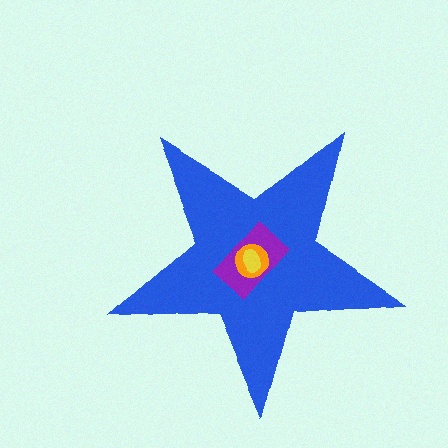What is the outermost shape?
The blue star.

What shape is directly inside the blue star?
The purple rectangle.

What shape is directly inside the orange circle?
The yellow ellipse.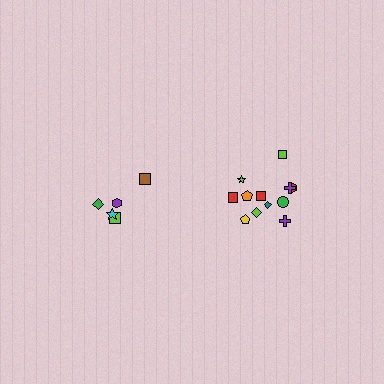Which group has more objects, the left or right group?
The right group.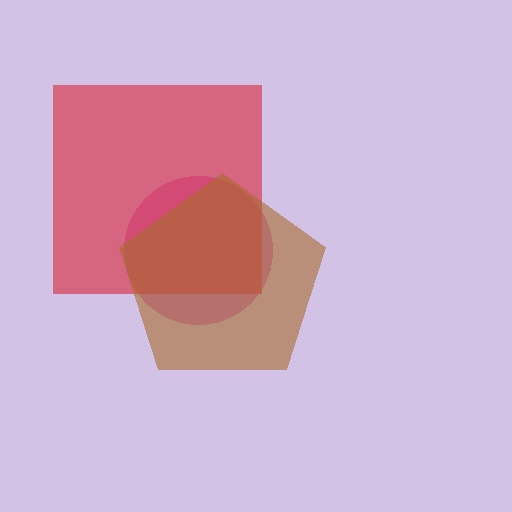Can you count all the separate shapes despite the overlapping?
Yes, there are 3 separate shapes.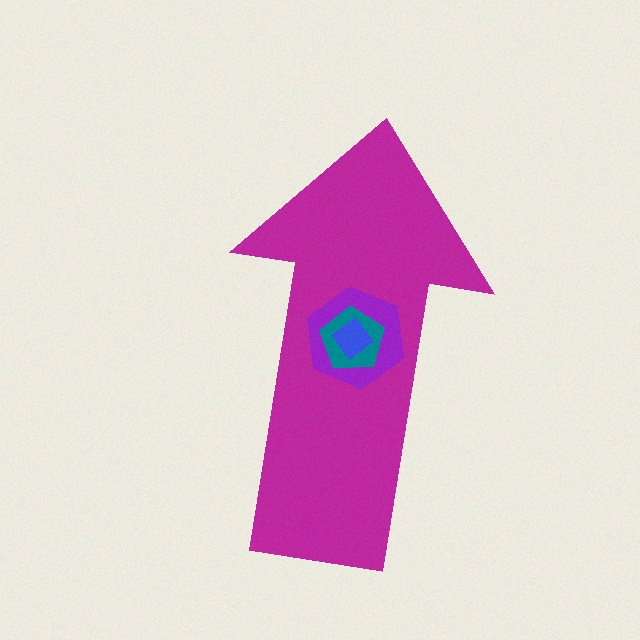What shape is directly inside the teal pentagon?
The blue diamond.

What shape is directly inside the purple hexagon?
The teal pentagon.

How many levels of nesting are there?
4.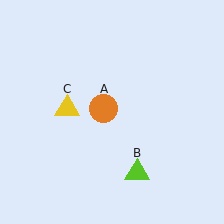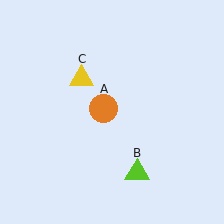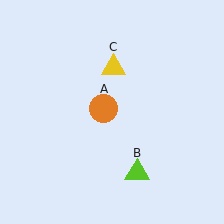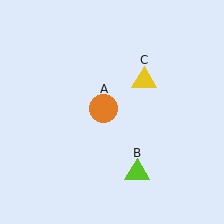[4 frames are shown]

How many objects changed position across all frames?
1 object changed position: yellow triangle (object C).